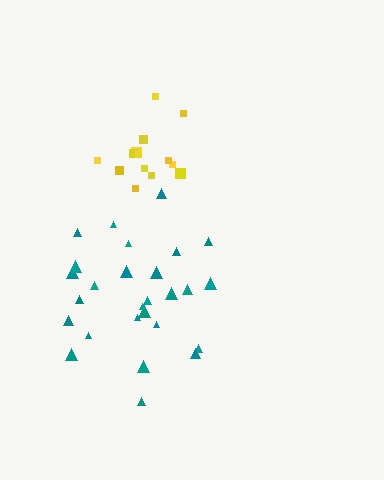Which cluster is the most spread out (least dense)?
Teal.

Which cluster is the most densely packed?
Yellow.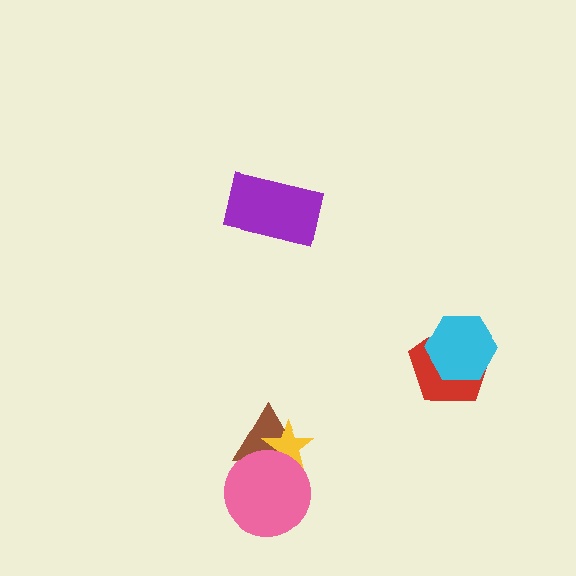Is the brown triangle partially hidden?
Yes, it is partially covered by another shape.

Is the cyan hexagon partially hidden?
No, no other shape covers it.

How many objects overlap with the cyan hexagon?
1 object overlaps with the cyan hexagon.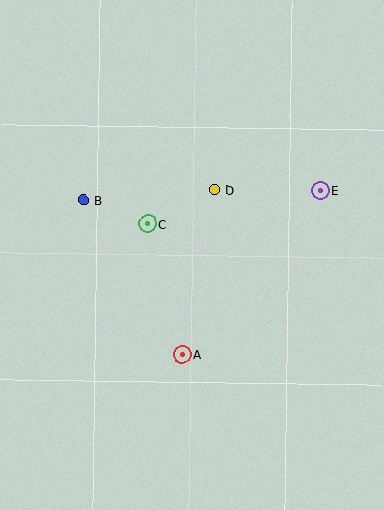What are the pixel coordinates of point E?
Point E is at (320, 190).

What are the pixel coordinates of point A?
Point A is at (182, 355).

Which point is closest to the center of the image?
Point C at (148, 224) is closest to the center.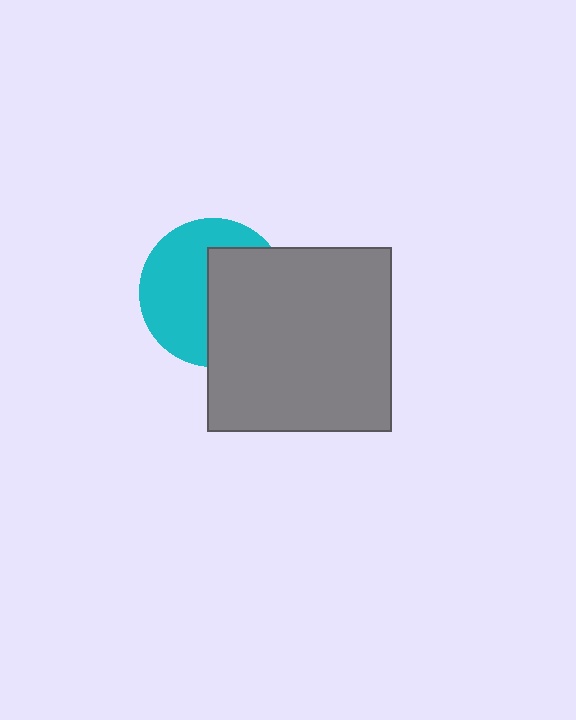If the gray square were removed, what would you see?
You would see the complete cyan circle.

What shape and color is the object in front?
The object in front is a gray square.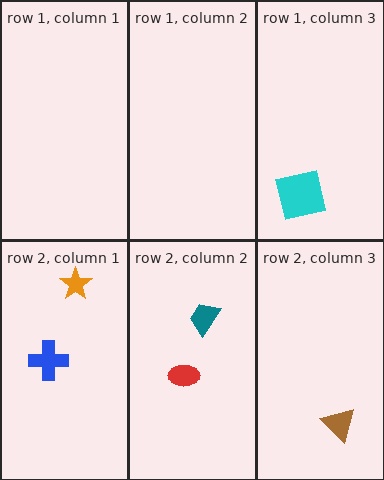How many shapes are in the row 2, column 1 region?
2.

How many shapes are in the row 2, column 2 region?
2.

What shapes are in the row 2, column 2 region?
The red ellipse, the teal trapezoid.